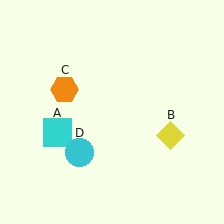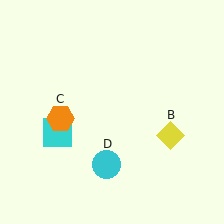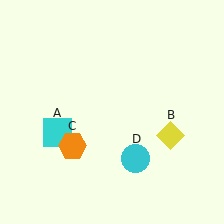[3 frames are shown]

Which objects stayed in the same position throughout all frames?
Cyan square (object A) and yellow diamond (object B) remained stationary.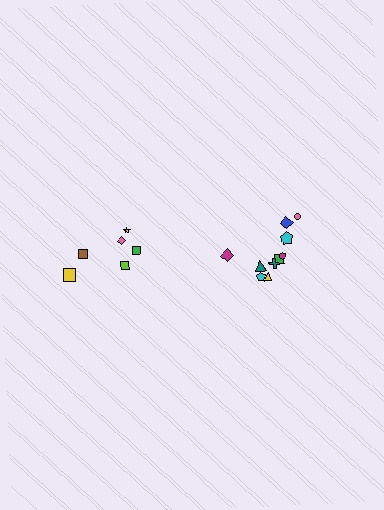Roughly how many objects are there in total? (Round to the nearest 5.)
Roughly 15 objects in total.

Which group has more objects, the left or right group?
The right group.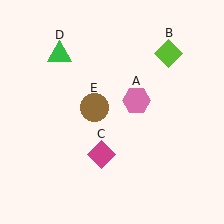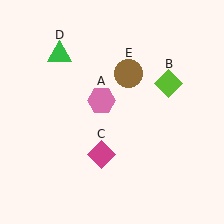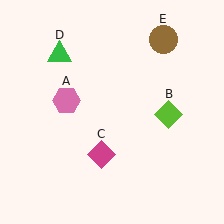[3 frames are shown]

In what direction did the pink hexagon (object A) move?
The pink hexagon (object A) moved left.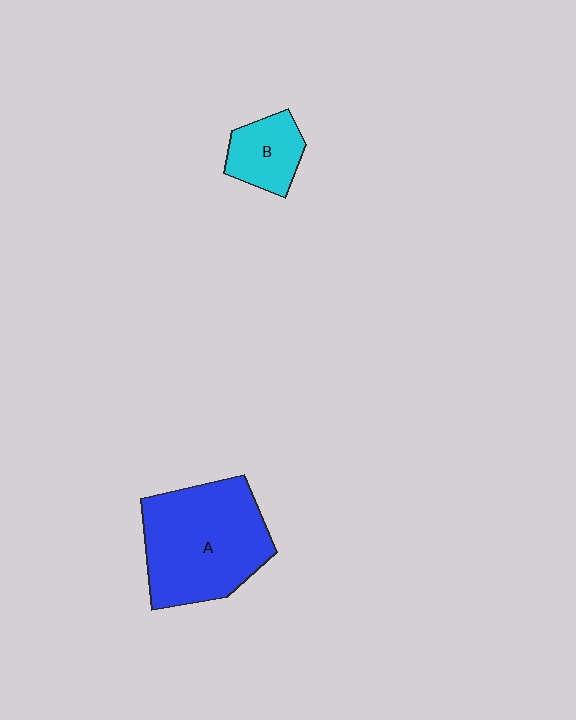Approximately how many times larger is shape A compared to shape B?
Approximately 2.8 times.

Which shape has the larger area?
Shape A (blue).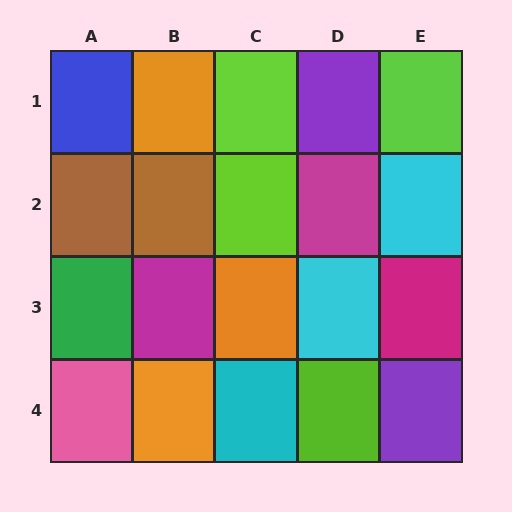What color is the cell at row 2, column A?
Brown.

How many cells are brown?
2 cells are brown.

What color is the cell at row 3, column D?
Cyan.